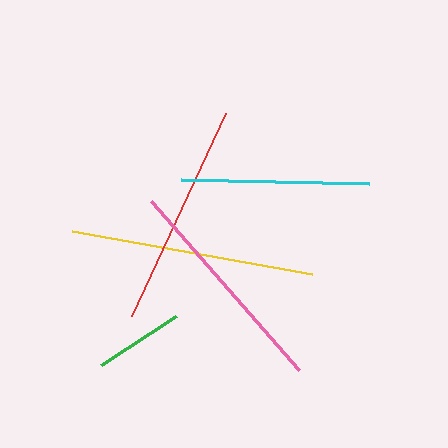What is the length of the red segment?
The red segment is approximately 224 pixels long.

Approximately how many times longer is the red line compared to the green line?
The red line is approximately 2.5 times the length of the green line.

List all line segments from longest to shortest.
From longest to shortest: yellow, pink, red, cyan, green.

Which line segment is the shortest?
The green line is the shortest at approximately 89 pixels.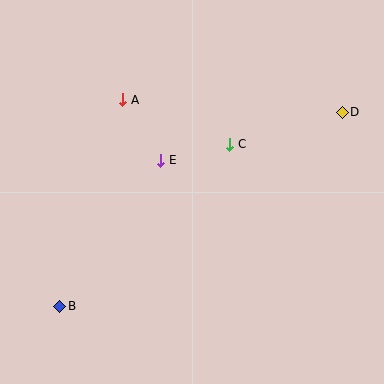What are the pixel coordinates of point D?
Point D is at (342, 112).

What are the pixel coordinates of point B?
Point B is at (60, 306).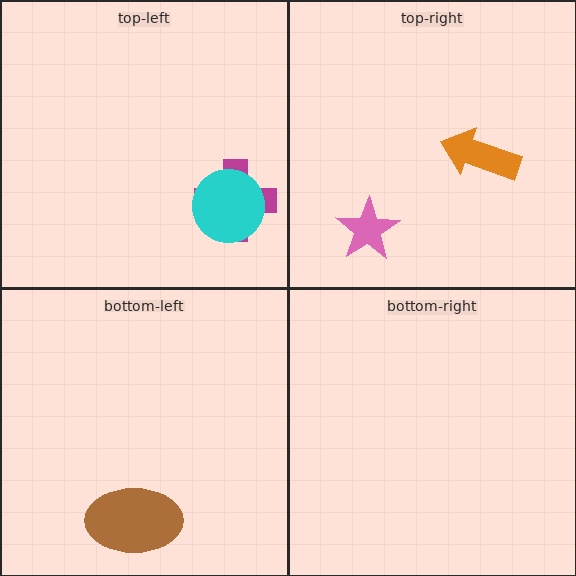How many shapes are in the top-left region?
2.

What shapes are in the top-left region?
The magenta cross, the cyan circle.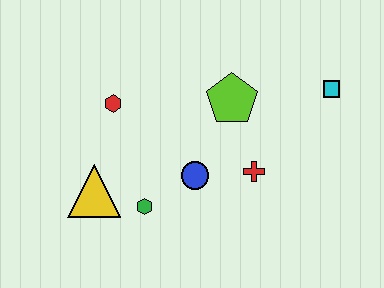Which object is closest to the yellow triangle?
The green hexagon is closest to the yellow triangle.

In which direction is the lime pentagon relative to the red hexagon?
The lime pentagon is to the right of the red hexagon.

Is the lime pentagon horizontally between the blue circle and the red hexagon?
No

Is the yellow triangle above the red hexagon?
No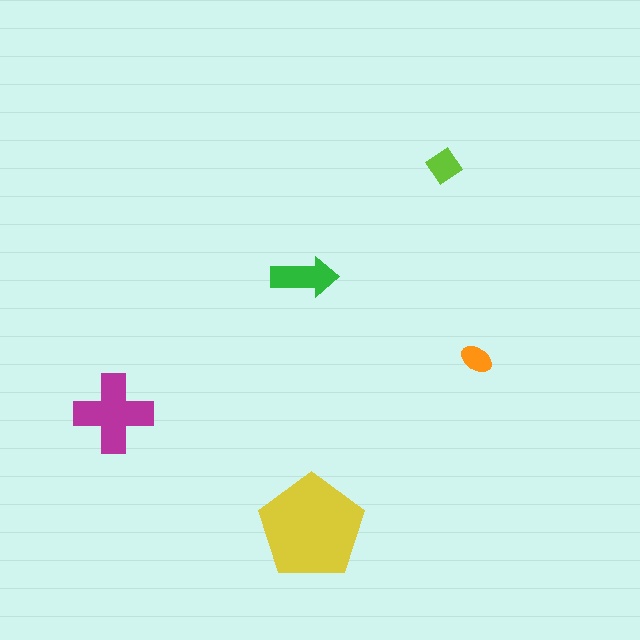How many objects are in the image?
There are 5 objects in the image.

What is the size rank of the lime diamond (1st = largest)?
4th.